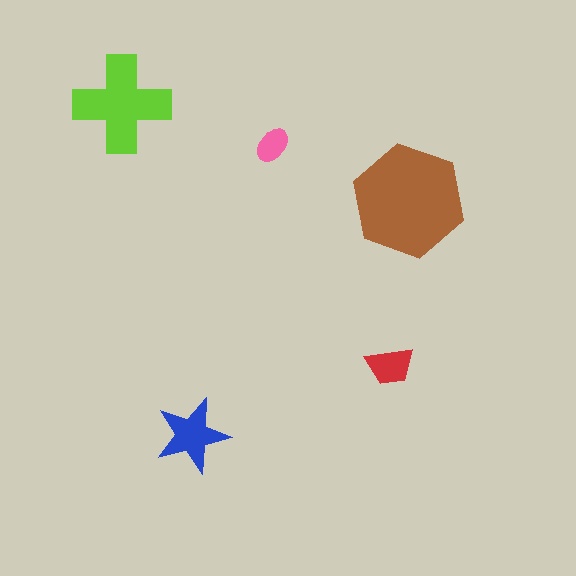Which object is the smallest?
The pink ellipse.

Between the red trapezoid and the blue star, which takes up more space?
The blue star.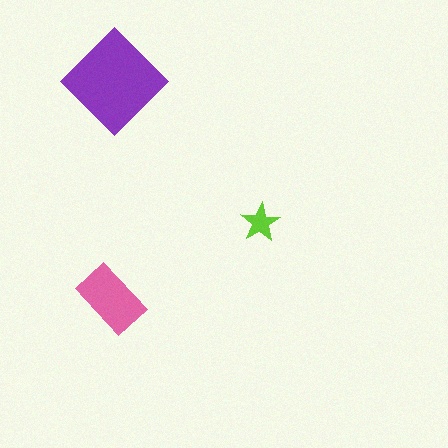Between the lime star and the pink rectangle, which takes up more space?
The pink rectangle.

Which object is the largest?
The purple diamond.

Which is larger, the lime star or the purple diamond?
The purple diamond.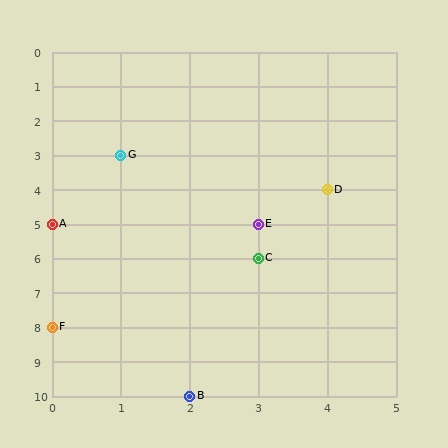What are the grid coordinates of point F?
Point F is at grid coordinates (0, 8).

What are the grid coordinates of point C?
Point C is at grid coordinates (3, 6).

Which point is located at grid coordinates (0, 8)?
Point F is at (0, 8).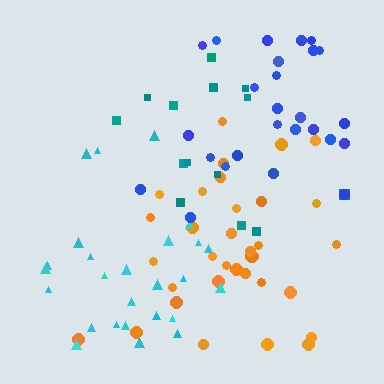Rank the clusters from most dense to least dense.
orange, cyan, blue, teal.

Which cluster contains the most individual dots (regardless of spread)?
Orange (34).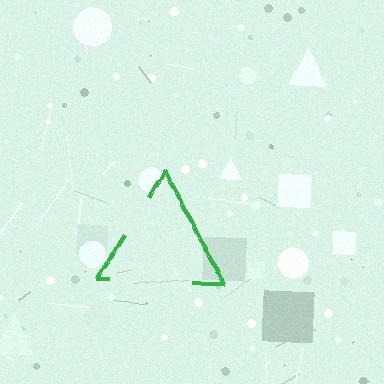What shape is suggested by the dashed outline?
The dashed outline suggests a triangle.